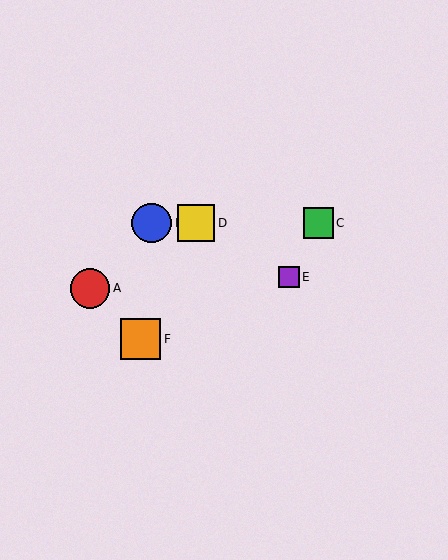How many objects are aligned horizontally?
3 objects (B, C, D) are aligned horizontally.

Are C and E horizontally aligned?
No, C is at y≈223 and E is at y≈277.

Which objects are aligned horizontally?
Objects B, C, D are aligned horizontally.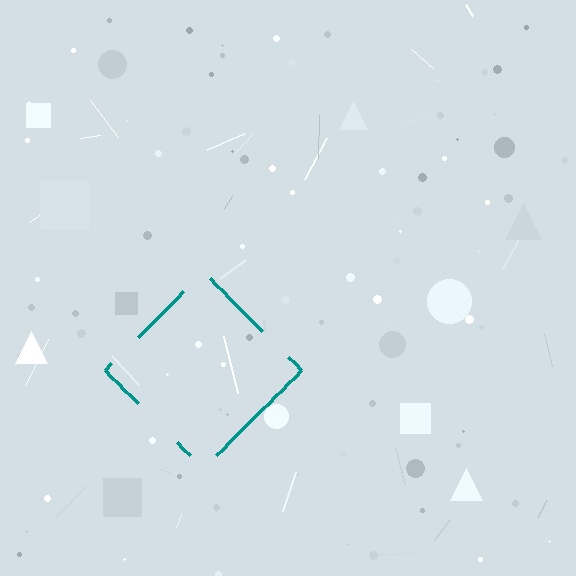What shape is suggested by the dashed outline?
The dashed outline suggests a diamond.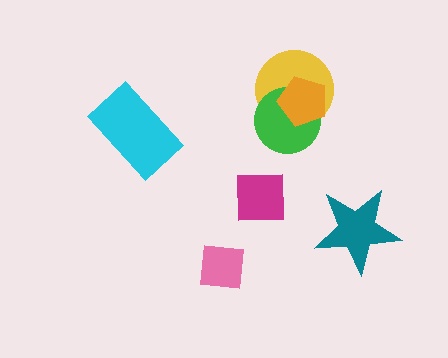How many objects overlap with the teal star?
0 objects overlap with the teal star.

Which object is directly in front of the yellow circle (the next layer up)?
The green circle is directly in front of the yellow circle.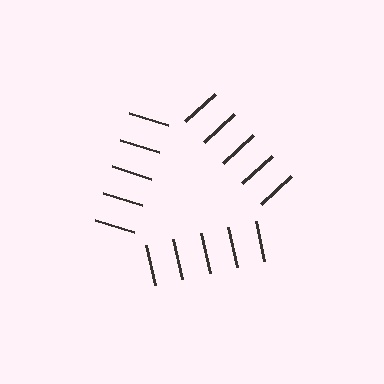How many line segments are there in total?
15 — 5 along each of the 3 edges.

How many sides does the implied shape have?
3 sides — the line-ends trace a triangle.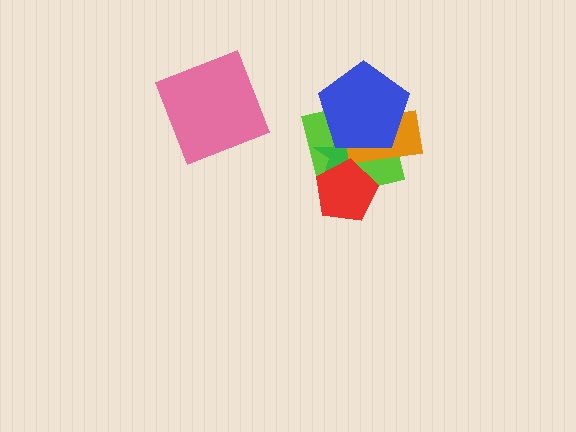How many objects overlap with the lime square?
4 objects overlap with the lime square.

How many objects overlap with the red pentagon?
2 objects overlap with the red pentagon.